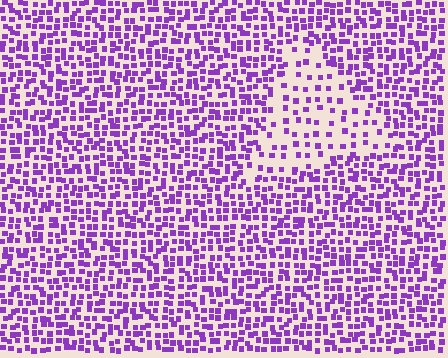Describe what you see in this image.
The image contains small purple elements arranged at two different densities. A triangle-shaped region is visible where the elements are less densely packed than the surrounding area.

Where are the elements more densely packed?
The elements are more densely packed outside the triangle boundary.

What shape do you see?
I see a triangle.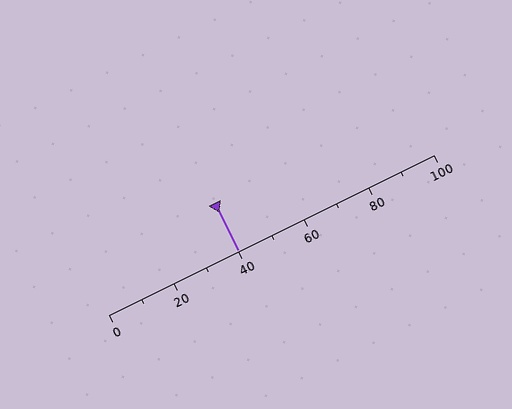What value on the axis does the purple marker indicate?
The marker indicates approximately 40.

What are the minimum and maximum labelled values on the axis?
The axis runs from 0 to 100.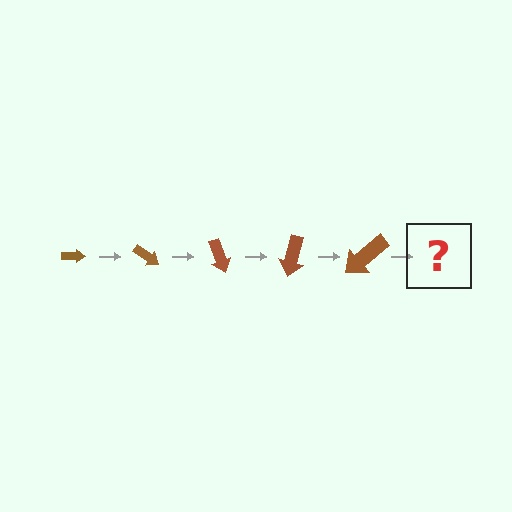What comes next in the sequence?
The next element should be an arrow, larger than the previous one and rotated 175 degrees from the start.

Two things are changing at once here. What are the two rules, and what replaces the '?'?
The two rules are that the arrow grows larger each step and it rotates 35 degrees each step. The '?' should be an arrow, larger than the previous one and rotated 175 degrees from the start.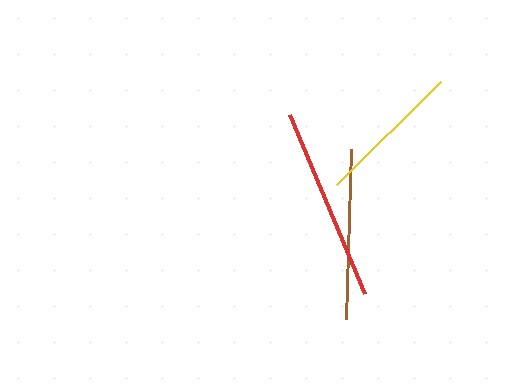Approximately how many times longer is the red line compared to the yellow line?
The red line is approximately 1.3 times the length of the yellow line.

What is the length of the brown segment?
The brown segment is approximately 170 pixels long.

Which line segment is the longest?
The red line is the longest at approximately 195 pixels.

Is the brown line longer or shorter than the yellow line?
The brown line is longer than the yellow line.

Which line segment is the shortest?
The yellow line is the shortest at approximately 146 pixels.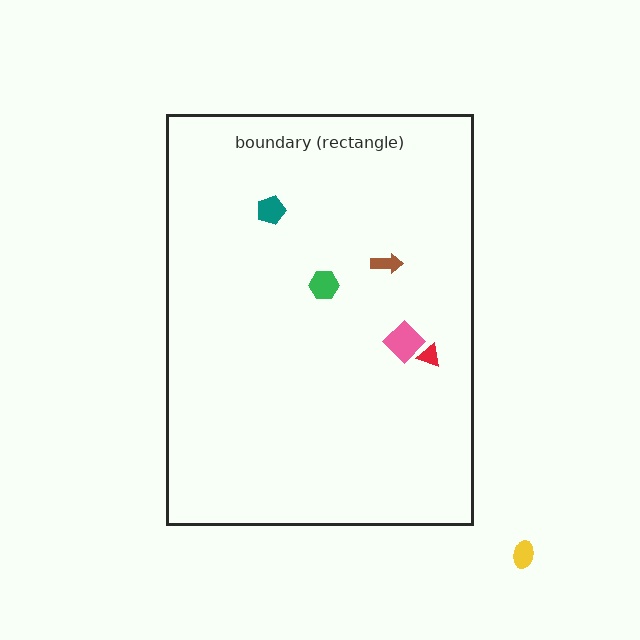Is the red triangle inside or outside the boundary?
Inside.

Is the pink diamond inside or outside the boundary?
Inside.